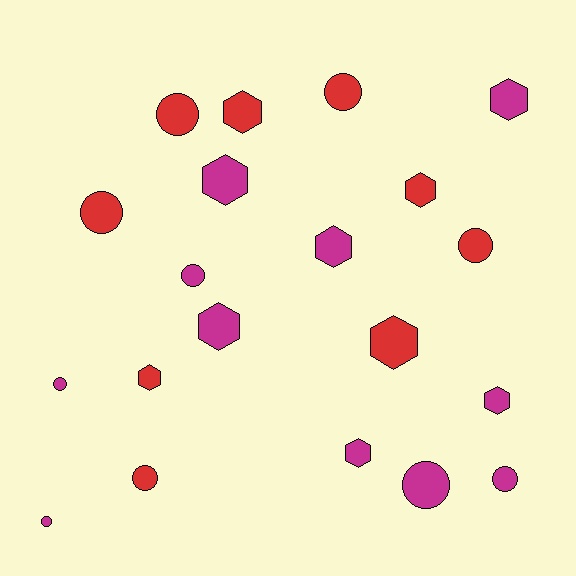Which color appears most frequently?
Magenta, with 11 objects.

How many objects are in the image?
There are 20 objects.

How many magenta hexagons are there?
There are 6 magenta hexagons.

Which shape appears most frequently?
Circle, with 10 objects.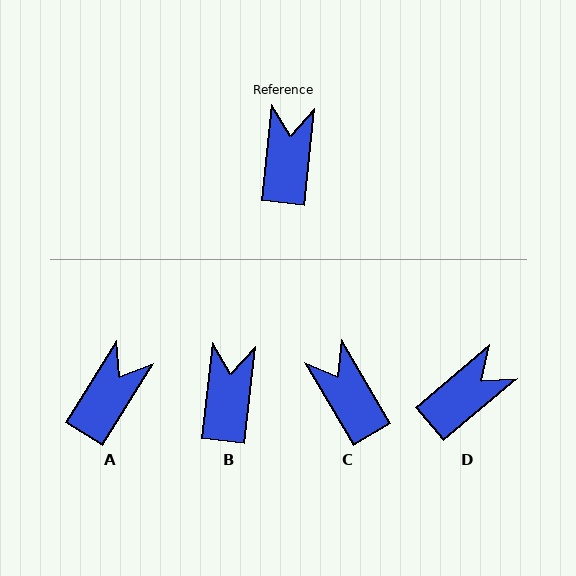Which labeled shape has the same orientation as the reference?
B.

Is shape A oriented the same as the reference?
No, it is off by about 26 degrees.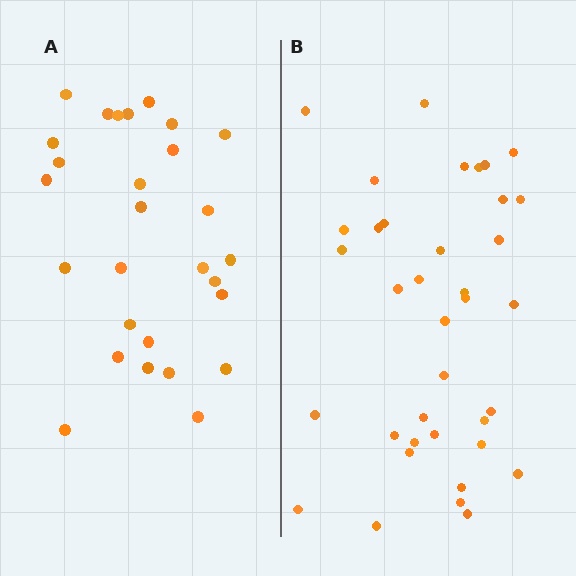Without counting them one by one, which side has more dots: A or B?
Region B (the right region) has more dots.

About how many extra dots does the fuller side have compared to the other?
Region B has roughly 8 or so more dots than region A.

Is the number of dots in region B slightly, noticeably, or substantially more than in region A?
Region B has noticeably more, but not dramatically so. The ratio is roughly 1.3 to 1.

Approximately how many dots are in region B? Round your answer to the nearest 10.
About 40 dots. (The exact count is 37, which rounds to 40.)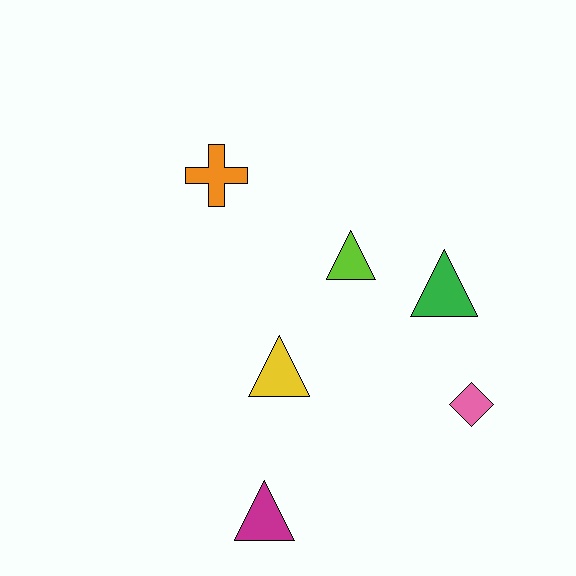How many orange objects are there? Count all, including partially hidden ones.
There is 1 orange object.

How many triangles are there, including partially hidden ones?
There are 4 triangles.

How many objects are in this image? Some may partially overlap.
There are 6 objects.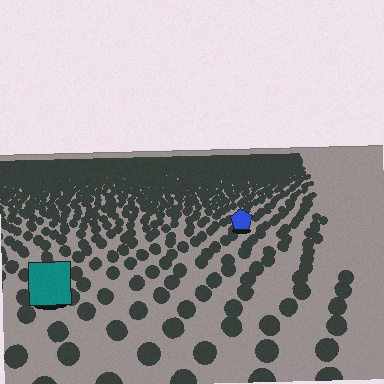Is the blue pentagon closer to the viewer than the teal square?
No. The teal square is closer — you can tell from the texture gradient: the ground texture is coarser near it.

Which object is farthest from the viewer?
The blue pentagon is farthest from the viewer. It appears smaller and the ground texture around it is denser.